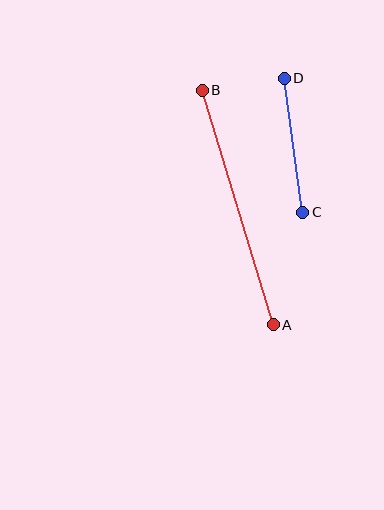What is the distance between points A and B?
The distance is approximately 245 pixels.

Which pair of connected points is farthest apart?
Points A and B are farthest apart.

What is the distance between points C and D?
The distance is approximately 136 pixels.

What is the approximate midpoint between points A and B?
The midpoint is at approximately (238, 208) pixels.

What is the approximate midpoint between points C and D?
The midpoint is at approximately (294, 145) pixels.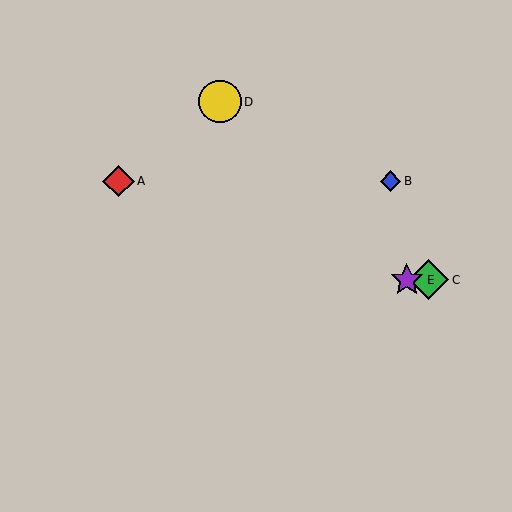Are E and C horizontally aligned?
Yes, both are at y≈280.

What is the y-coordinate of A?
Object A is at y≈181.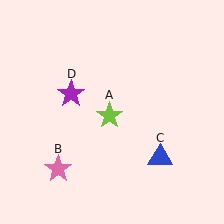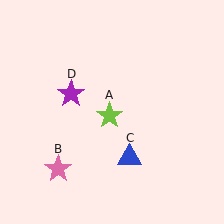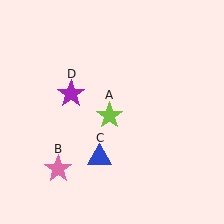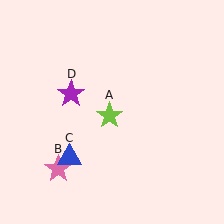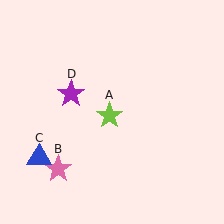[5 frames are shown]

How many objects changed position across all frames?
1 object changed position: blue triangle (object C).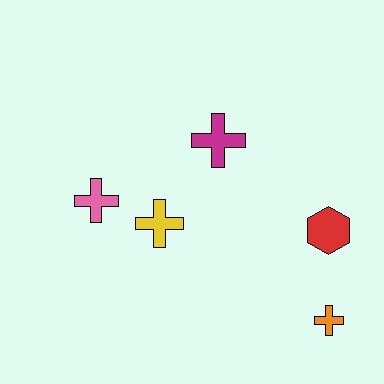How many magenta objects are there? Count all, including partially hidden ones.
There is 1 magenta object.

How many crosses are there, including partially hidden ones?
There are 4 crosses.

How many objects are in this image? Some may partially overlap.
There are 5 objects.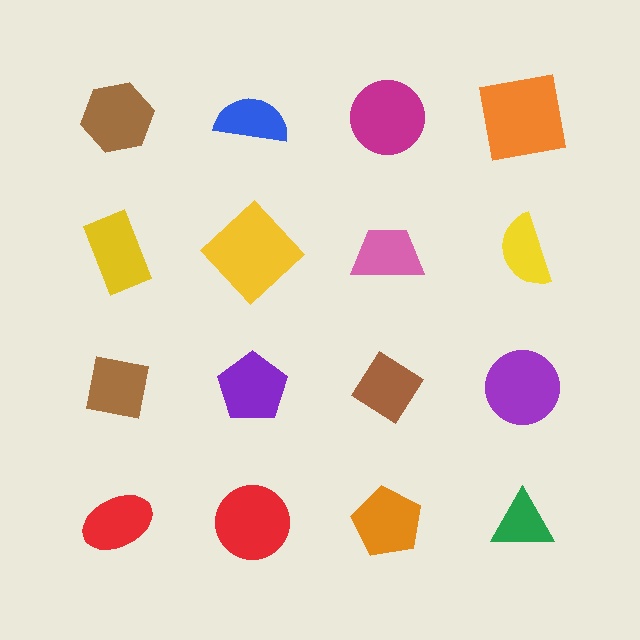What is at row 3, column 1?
A brown square.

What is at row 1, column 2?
A blue semicircle.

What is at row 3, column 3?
A brown diamond.